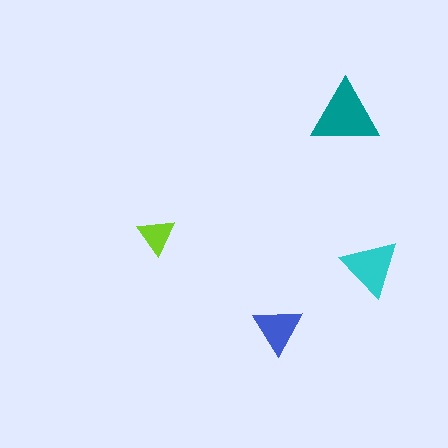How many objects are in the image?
There are 4 objects in the image.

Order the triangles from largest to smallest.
the teal one, the cyan one, the blue one, the lime one.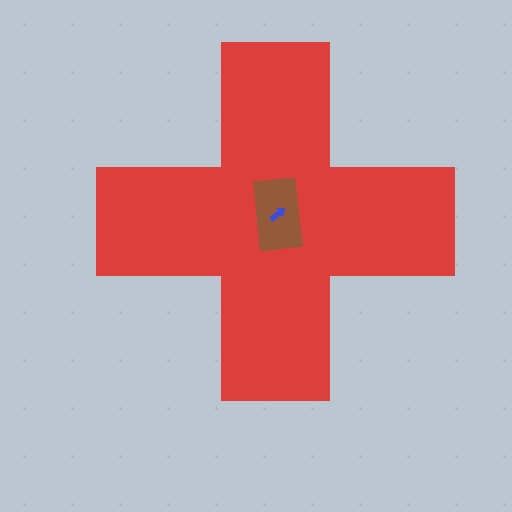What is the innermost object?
The blue arrow.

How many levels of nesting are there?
3.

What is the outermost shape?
The red cross.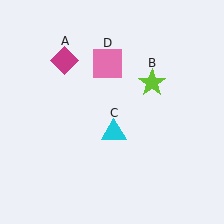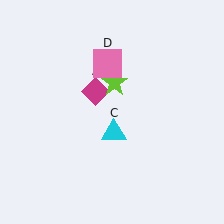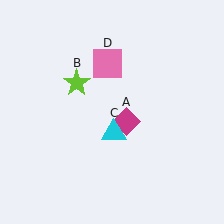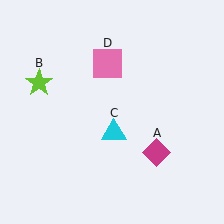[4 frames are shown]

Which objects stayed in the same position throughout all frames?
Cyan triangle (object C) and pink square (object D) remained stationary.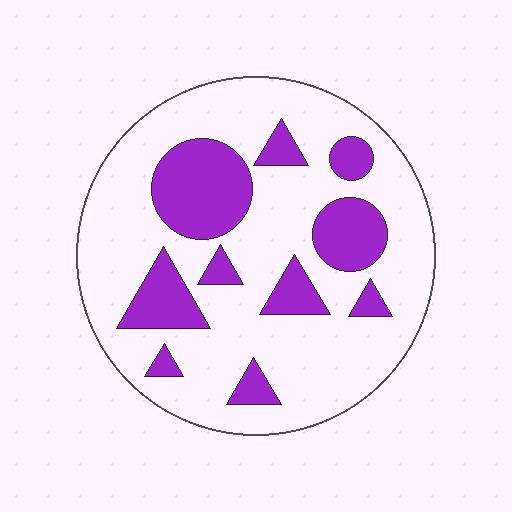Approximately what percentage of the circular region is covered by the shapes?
Approximately 25%.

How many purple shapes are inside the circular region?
10.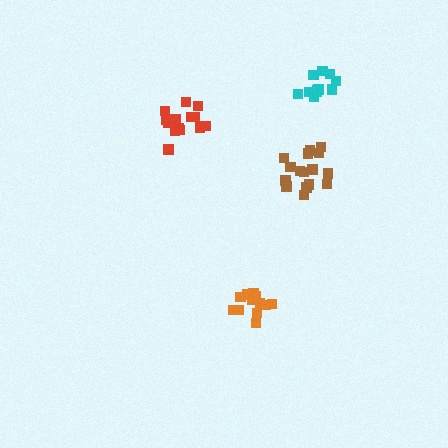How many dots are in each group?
Group 1: 12 dots, Group 2: 16 dots, Group 3: 14 dots, Group 4: 11 dots (53 total).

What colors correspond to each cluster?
The clusters are colored: orange, brown, red, cyan.